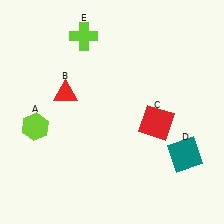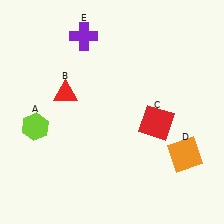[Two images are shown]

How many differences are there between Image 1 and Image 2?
There are 2 differences between the two images.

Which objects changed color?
D changed from teal to orange. E changed from lime to purple.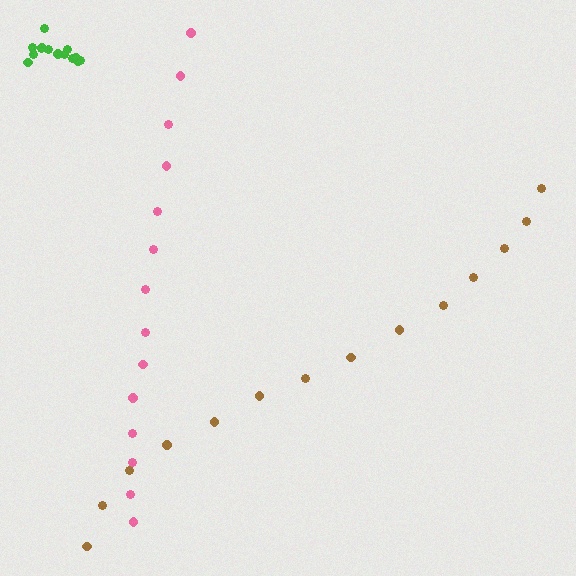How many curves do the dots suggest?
There are 3 distinct paths.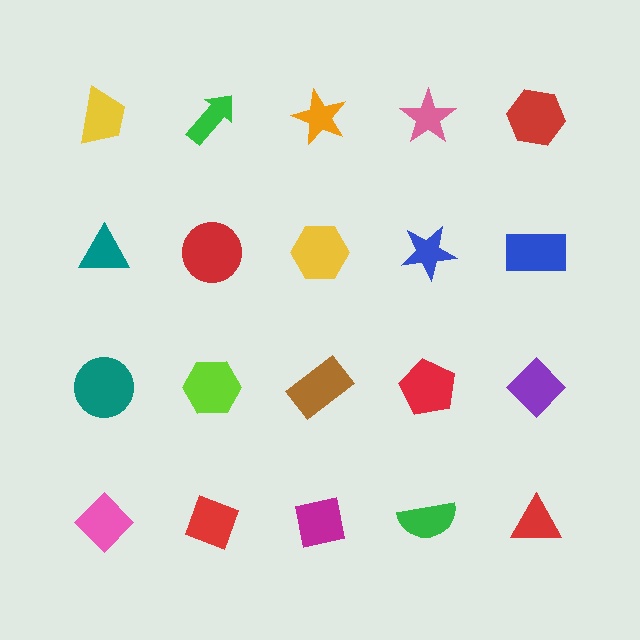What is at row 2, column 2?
A red circle.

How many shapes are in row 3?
5 shapes.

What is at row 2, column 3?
A yellow hexagon.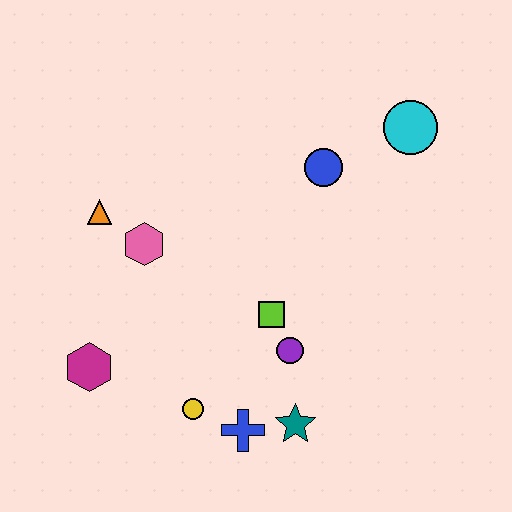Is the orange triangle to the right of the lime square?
No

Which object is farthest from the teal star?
The cyan circle is farthest from the teal star.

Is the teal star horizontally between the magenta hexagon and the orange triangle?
No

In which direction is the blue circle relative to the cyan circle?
The blue circle is to the left of the cyan circle.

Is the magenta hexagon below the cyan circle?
Yes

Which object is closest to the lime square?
The purple circle is closest to the lime square.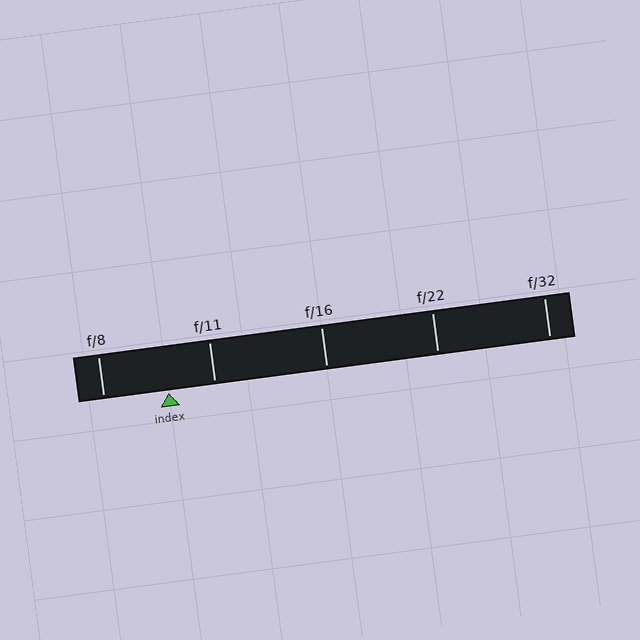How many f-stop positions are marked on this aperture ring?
There are 5 f-stop positions marked.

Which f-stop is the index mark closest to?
The index mark is closest to f/11.